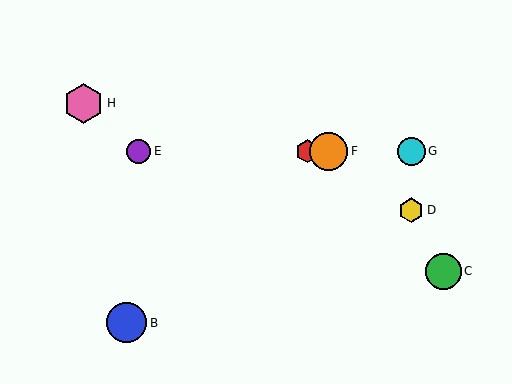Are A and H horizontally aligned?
No, A is at y≈151 and H is at y≈103.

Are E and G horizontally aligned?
Yes, both are at y≈151.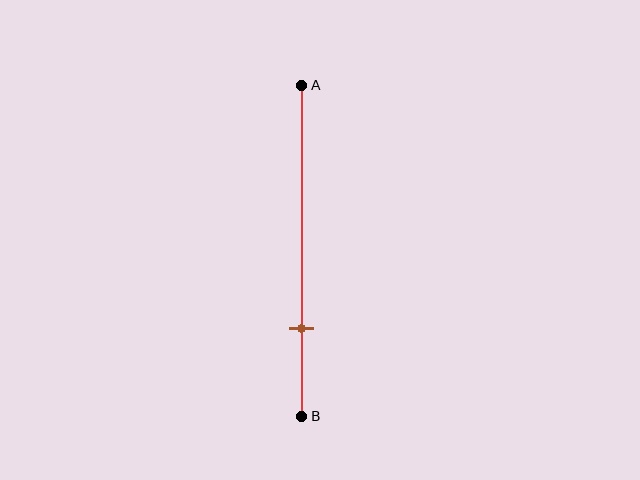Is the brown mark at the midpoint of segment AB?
No, the mark is at about 75% from A, not at the 50% midpoint.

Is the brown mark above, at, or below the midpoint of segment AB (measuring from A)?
The brown mark is below the midpoint of segment AB.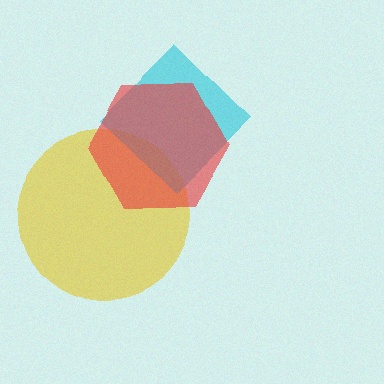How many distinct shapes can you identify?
There are 3 distinct shapes: a yellow circle, a cyan diamond, a red hexagon.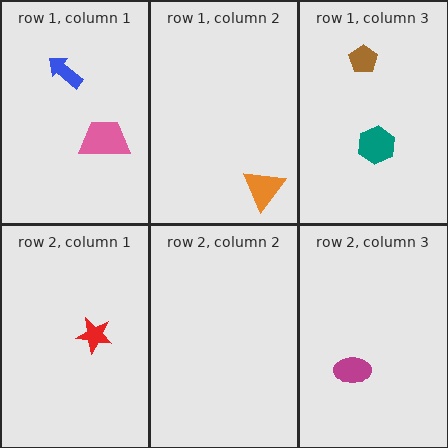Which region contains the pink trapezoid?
The row 1, column 1 region.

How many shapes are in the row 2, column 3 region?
1.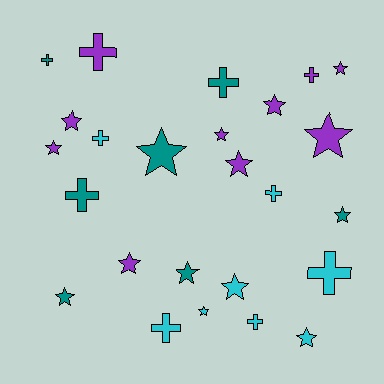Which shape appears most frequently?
Star, with 15 objects.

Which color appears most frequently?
Purple, with 10 objects.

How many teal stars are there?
There are 4 teal stars.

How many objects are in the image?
There are 25 objects.